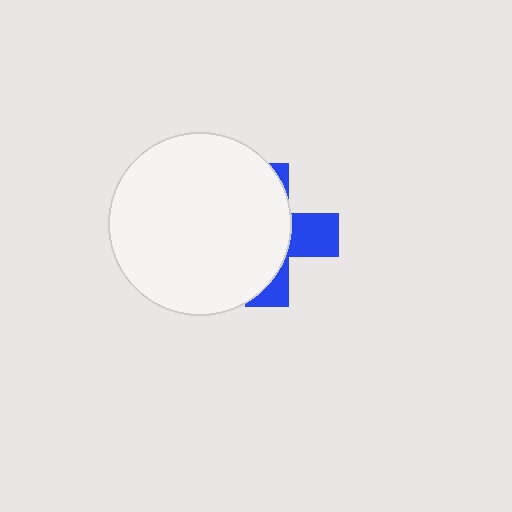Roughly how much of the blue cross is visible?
A small part of it is visible (roughly 33%).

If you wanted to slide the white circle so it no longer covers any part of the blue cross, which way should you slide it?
Slide it left — that is the most direct way to separate the two shapes.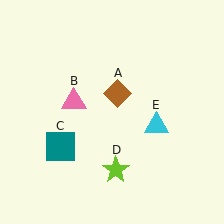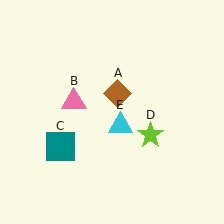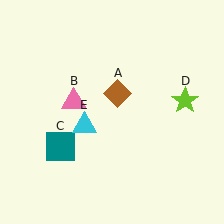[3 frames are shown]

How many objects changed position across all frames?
2 objects changed position: lime star (object D), cyan triangle (object E).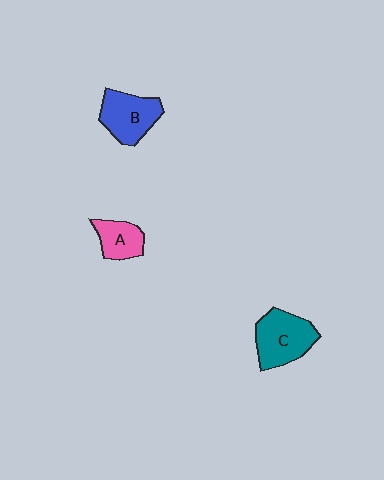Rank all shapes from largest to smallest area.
From largest to smallest: C (teal), B (blue), A (pink).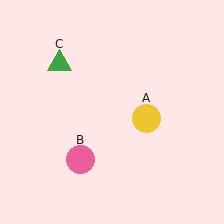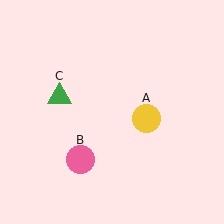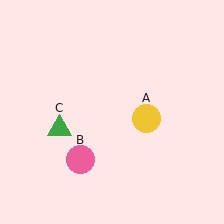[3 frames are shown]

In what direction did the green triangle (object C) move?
The green triangle (object C) moved down.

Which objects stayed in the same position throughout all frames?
Yellow circle (object A) and pink circle (object B) remained stationary.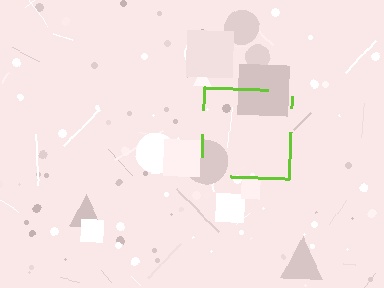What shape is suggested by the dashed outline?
The dashed outline suggests a square.